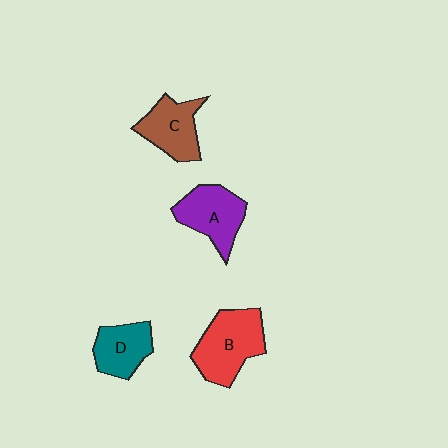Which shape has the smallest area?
Shape D (teal).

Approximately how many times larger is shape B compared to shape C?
Approximately 1.3 times.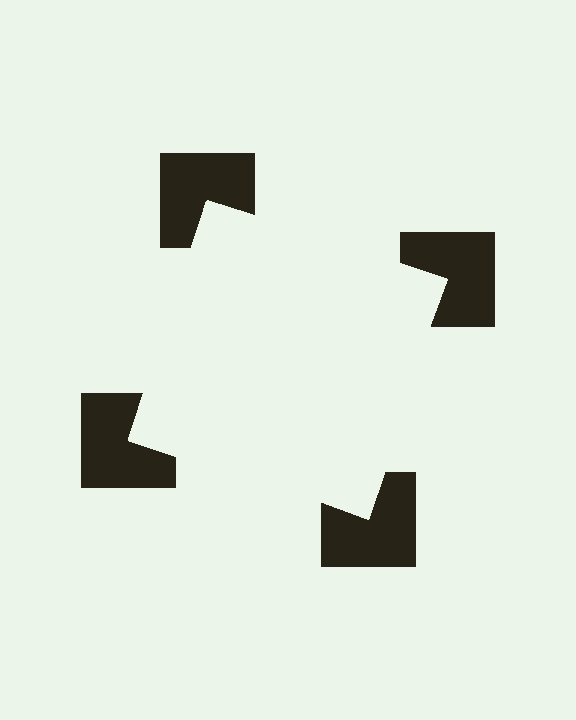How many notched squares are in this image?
There are 4 — one at each vertex of the illusory square.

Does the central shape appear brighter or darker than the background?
It typically appears slightly brighter than the background, even though no actual brightness change is drawn.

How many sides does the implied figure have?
4 sides.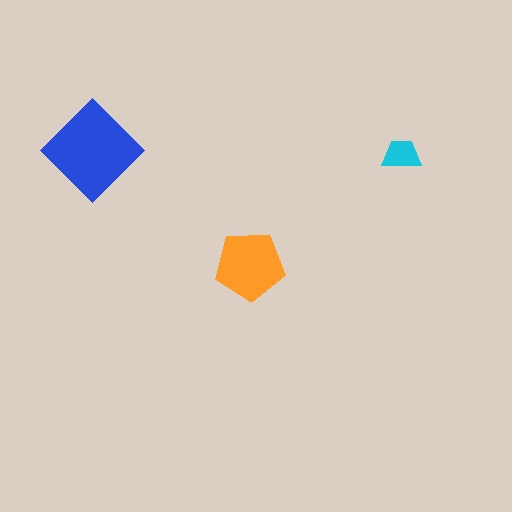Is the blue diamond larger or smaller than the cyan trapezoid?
Larger.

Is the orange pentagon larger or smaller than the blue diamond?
Smaller.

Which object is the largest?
The blue diamond.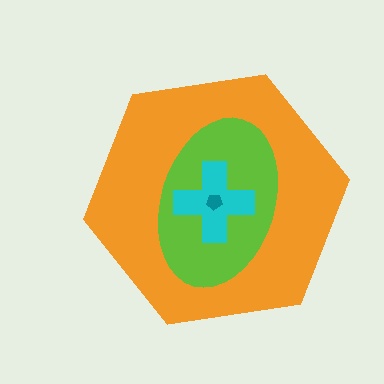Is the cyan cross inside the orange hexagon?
Yes.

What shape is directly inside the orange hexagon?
The lime ellipse.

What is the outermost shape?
The orange hexagon.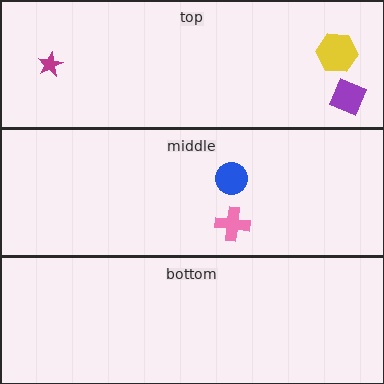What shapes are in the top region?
The yellow hexagon, the purple diamond, the magenta star.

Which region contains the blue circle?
The middle region.